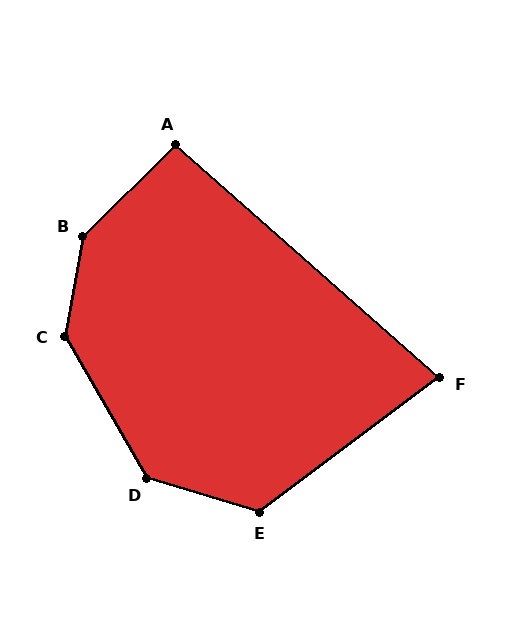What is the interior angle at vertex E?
Approximately 126 degrees (obtuse).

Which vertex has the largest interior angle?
B, at approximately 145 degrees.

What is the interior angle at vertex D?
Approximately 137 degrees (obtuse).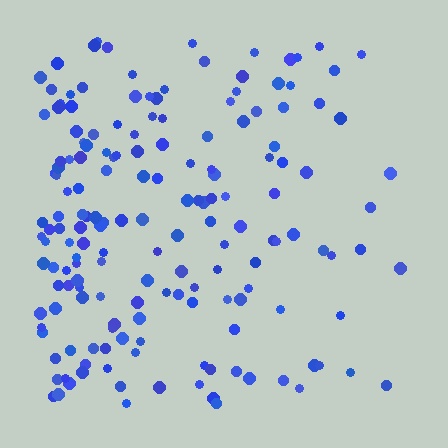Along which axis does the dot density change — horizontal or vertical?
Horizontal.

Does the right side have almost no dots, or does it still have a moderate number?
Still a moderate number, just noticeably fewer than the left.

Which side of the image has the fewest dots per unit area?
The right.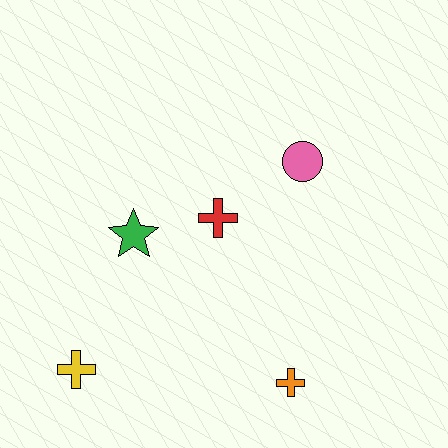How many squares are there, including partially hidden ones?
There are no squares.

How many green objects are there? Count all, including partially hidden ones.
There is 1 green object.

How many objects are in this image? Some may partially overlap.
There are 5 objects.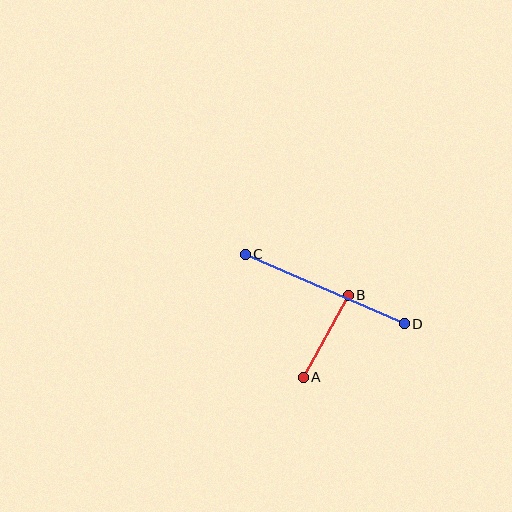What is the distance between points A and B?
The distance is approximately 93 pixels.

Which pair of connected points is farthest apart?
Points C and D are farthest apart.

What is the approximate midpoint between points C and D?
The midpoint is at approximately (325, 289) pixels.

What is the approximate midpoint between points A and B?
The midpoint is at approximately (326, 336) pixels.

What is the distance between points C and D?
The distance is approximately 174 pixels.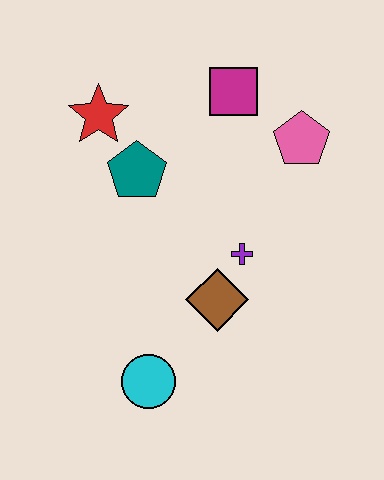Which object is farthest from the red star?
The cyan circle is farthest from the red star.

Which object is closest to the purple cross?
The brown diamond is closest to the purple cross.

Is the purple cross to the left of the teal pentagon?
No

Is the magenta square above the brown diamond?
Yes